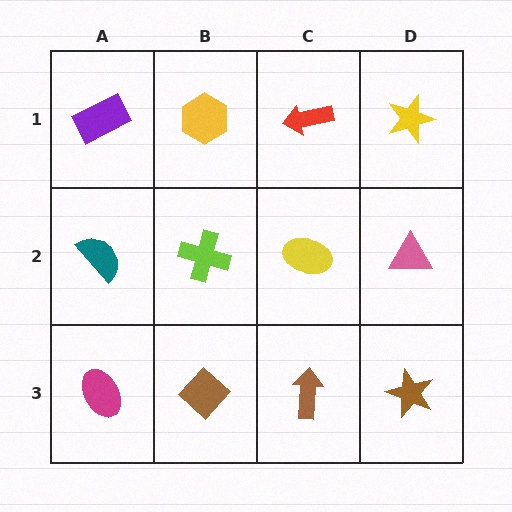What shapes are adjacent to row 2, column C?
A red arrow (row 1, column C), a brown arrow (row 3, column C), a lime cross (row 2, column B), a pink triangle (row 2, column D).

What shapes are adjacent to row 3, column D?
A pink triangle (row 2, column D), a brown arrow (row 3, column C).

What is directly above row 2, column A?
A purple rectangle.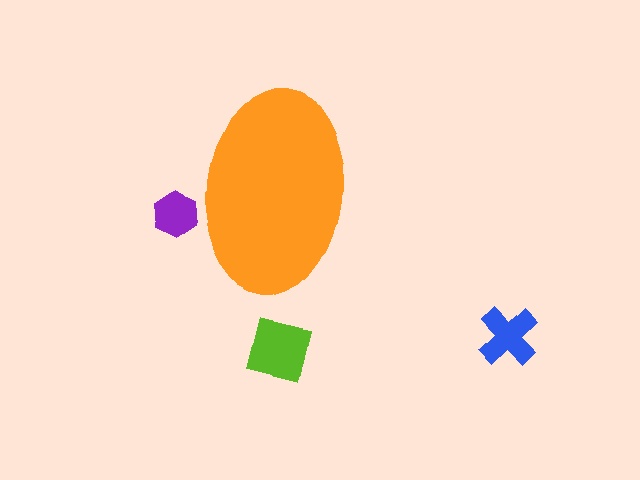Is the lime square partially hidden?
No, the lime square is fully visible.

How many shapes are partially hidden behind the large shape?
1 shape is partially hidden.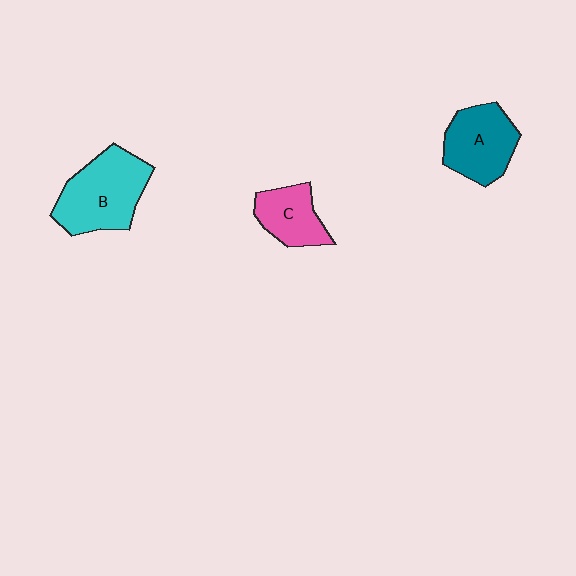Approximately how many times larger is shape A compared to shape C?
Approximately 1.3 times.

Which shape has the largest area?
Shape B (cyan).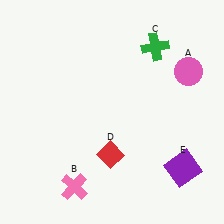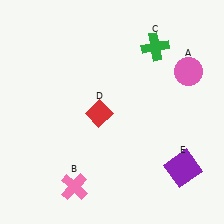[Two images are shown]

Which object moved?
The red diamond (D) moved up.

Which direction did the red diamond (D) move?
The red diamond (D) moved up.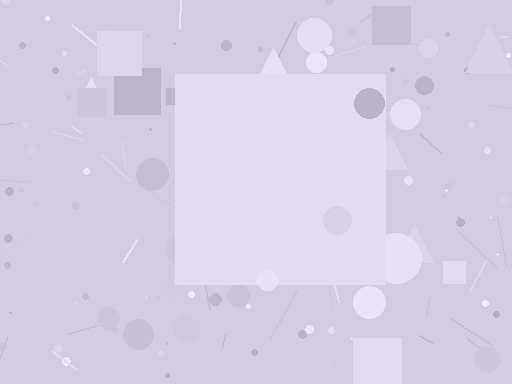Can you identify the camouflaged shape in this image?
The camouflaged shape is a square.